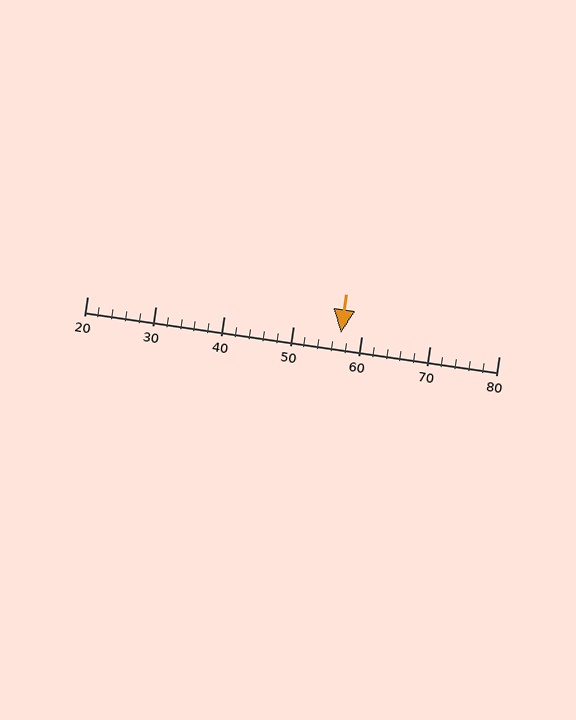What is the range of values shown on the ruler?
The ruler shows values from 20 to 80.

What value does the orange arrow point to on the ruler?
The orange arrow points to approximately 57.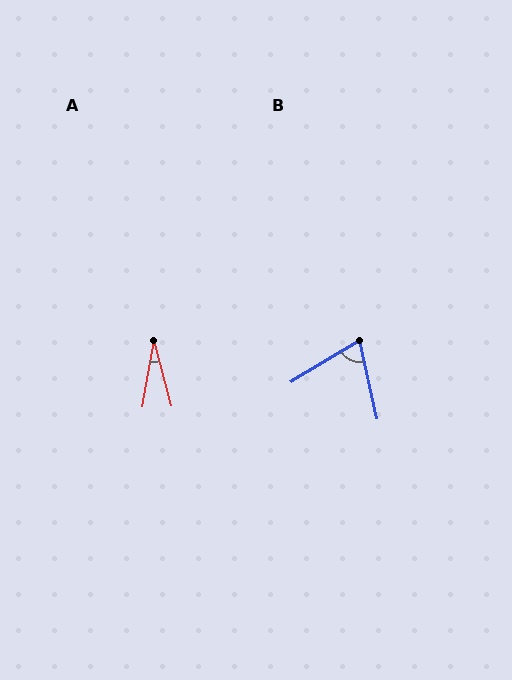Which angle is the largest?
B, at approximately 71 degrees.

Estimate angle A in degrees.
Approximately 24 degrees.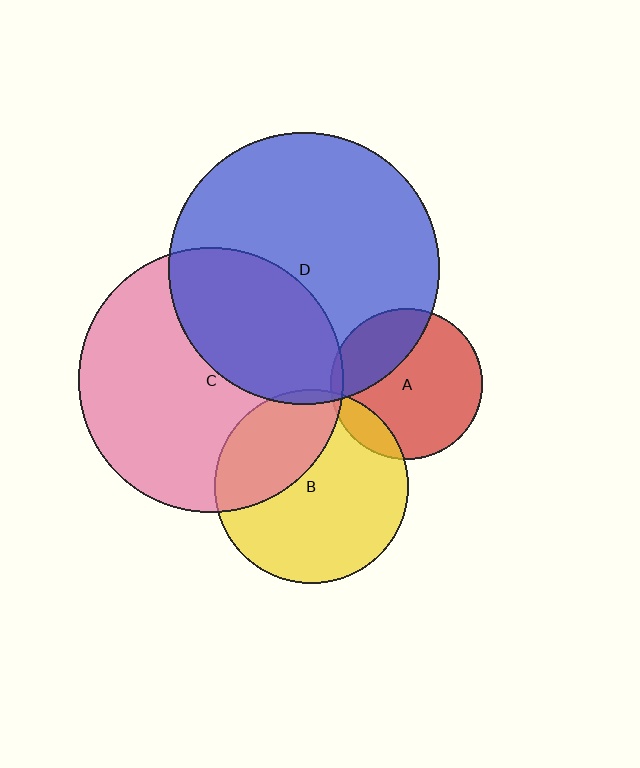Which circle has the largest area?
Circle D (blue).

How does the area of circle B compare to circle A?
Approximately 1.6 times.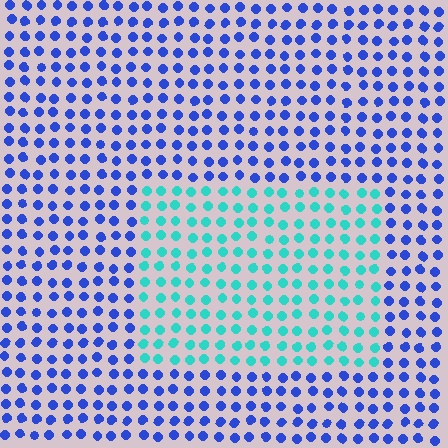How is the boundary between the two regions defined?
The boundary is defined purely by a slight shift in hue (about 56 degrees). Spacing, size, and orientation are identical on both sides.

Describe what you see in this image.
The image is filled with small blue elements in a uniform arrangement. A rectangle-shaped region is visible where the elements are tinted to a slightly different hue, forming a subtle color boundary.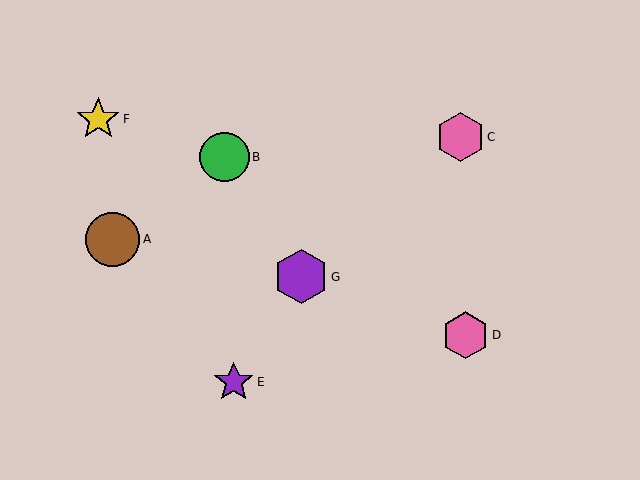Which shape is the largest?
The purple hexagon (labeled G) is the largest.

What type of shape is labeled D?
Shape D is a pink hexagon.